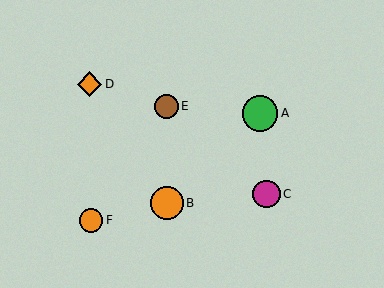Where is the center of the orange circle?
The center of the orange circle is at (91, 220).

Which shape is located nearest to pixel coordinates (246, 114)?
The green circle (labeled A) at (260, 113) is nearest to that location.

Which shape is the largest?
The green circle (labeled A) is the largest.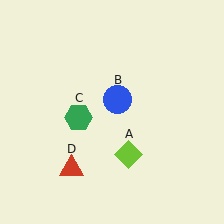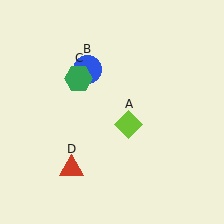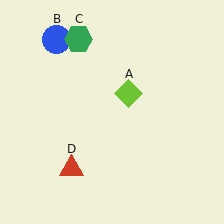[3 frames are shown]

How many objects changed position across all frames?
3 objects changed position: lime diamond (object A), blue circle (object B), green hexagon (object C).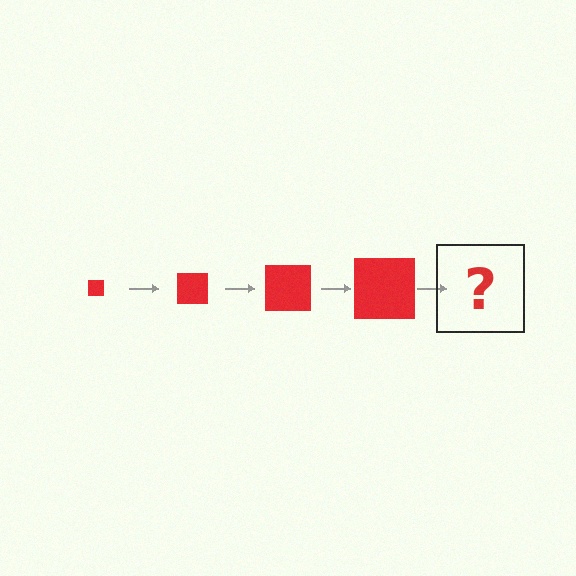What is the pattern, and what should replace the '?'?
The pattern is that the square gets progressively larger each step. The '?' should be a red square, larger than the previous one.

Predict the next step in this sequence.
The next step is a red square, larger than the previous one.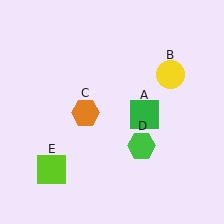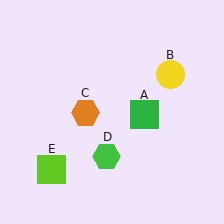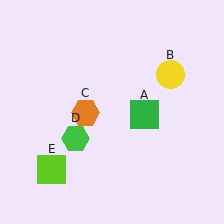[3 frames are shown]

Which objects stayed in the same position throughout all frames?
Green square (object A) and yellow circle (object B) and orange hexagon (object C) and lime square (object E) remained stationary.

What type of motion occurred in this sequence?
The green hexagon (object D) rotated clockwise around the center of the scene.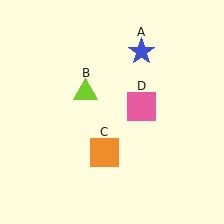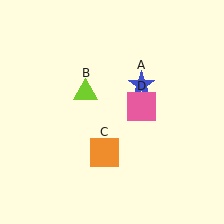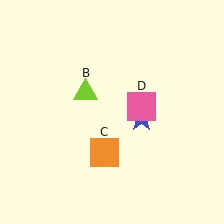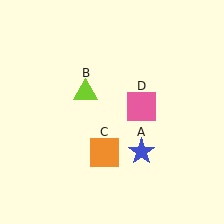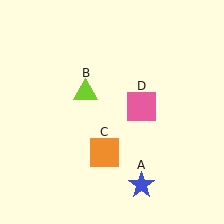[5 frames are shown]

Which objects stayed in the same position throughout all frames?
Lime triangle (object B) and orange square (object C) and pink square (object D) remained stationary.